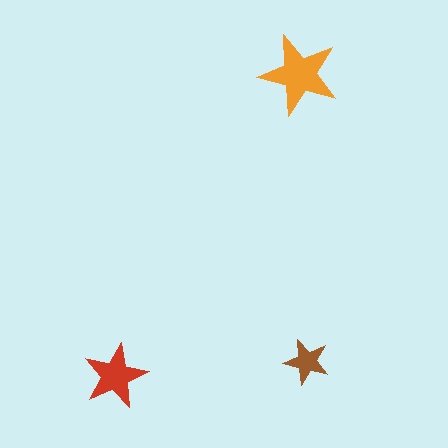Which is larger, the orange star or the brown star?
The orange one.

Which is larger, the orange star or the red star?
The orange one.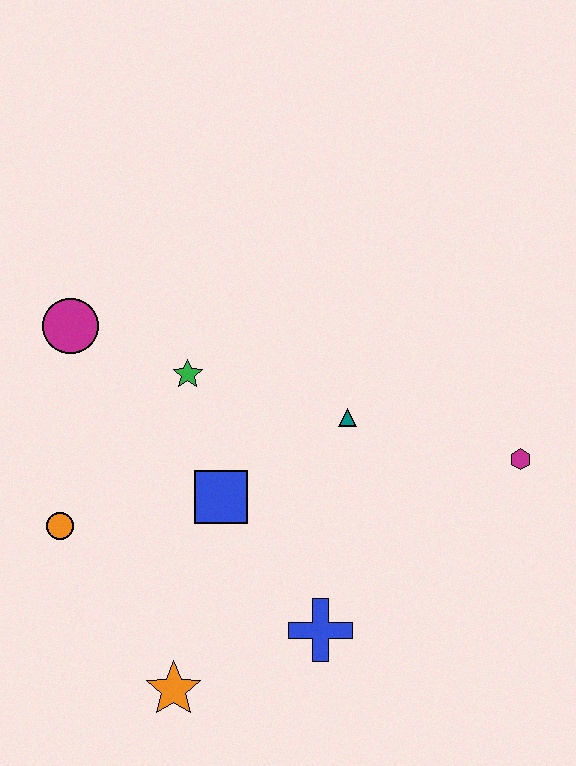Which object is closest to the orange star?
The blue cross is closest to the orange star.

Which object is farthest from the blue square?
The magenta hexagon is farthest from the blue square.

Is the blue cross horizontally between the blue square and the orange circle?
No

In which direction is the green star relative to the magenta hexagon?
The green star is to the left of the magenta hexagon.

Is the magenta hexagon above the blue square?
Yes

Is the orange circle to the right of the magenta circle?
No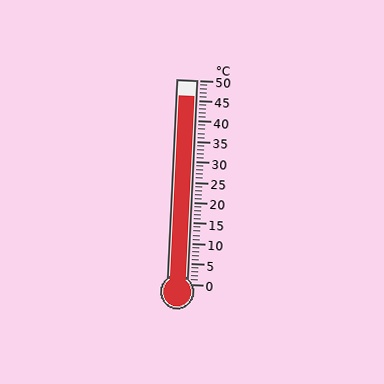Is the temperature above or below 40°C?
The temperature is above 40°C.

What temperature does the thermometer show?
The thermometer shows approximately 46°C.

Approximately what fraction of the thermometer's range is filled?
The thermometer is filled to approximately 90% of its range.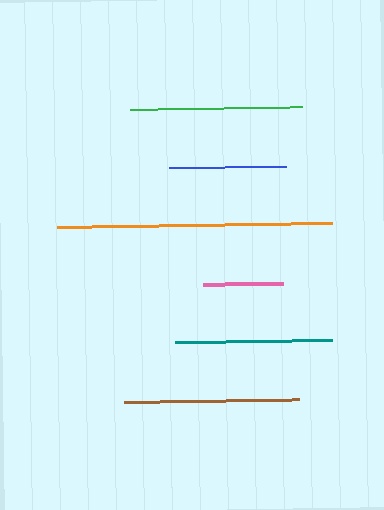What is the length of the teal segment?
The teal segment is approximately 158 pixels long.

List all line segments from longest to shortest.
From longest to shortest: orange, brown, green, teal, blue, pink.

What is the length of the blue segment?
The blue segment is approximately 117 pixels long.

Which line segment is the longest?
The orange line is the longest at approximately 274 pixels.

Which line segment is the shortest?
The pink line is the shortest at approximately 80 pixels.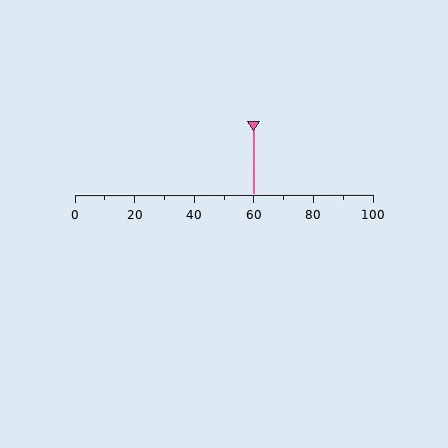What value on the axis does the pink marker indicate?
The marker indicates approximately 60.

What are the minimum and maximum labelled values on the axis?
The axis runs from 0 to 100.